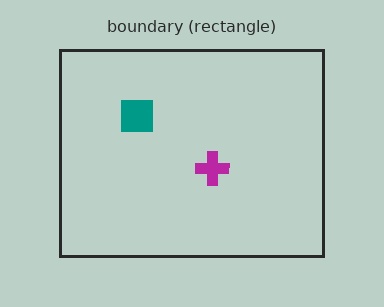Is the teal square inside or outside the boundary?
Inside.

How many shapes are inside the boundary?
2 inside, 0 outside.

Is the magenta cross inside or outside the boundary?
Inside.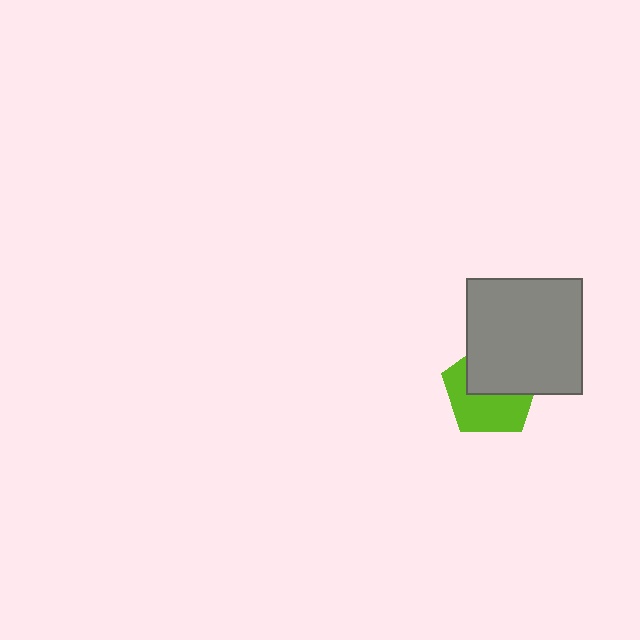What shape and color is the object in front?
The object in front is a gray square.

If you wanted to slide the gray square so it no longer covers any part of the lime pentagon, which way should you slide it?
Slide it up — that is the most direct way to separate the two shapes.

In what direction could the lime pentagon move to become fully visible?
The lime pentagon could move down. That would shift it out from behind the gray square entirely.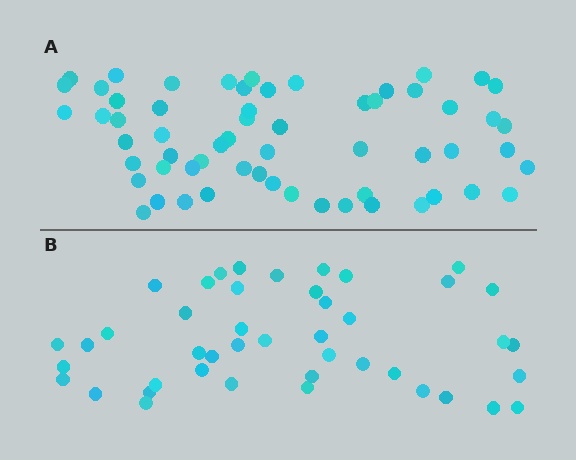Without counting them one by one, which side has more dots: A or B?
Region A (the top region) has more dots.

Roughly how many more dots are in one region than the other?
Region A has approximately 15 more dots than region B.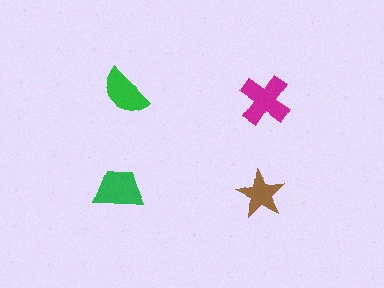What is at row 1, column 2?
A magenta cross.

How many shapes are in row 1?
2 shapes.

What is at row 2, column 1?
A green trapezoid.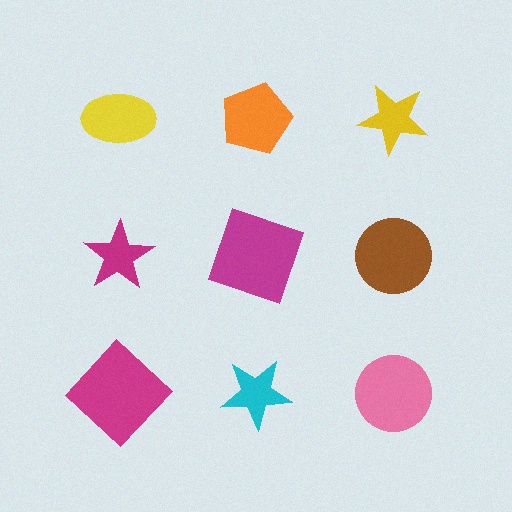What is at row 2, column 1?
A magenta star.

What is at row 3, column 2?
A cyan star.